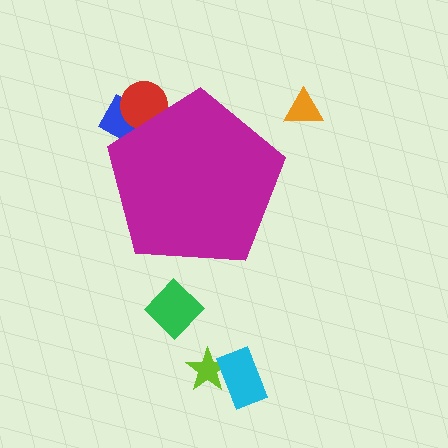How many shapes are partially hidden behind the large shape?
2 shapes are partially hidden.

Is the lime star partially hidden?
No, the lime star is fully visible.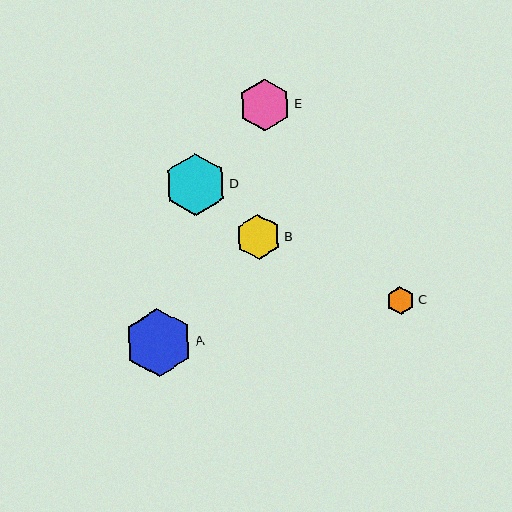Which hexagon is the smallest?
Hexagon C is the smallest with a size of approximately 28 pixels.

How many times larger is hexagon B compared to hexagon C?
Hexagon B is approximately 1.6 times the size of hexagon C.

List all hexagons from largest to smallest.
From largest to smallest: A, D, E, B, C.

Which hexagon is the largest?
Hexagon A is the largest with a size of approximately 68 pixels.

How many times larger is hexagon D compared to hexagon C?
Hexagon D is approximately 2.2 times the size of hexagon C.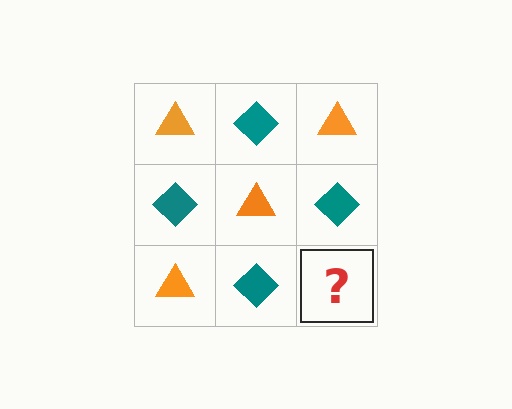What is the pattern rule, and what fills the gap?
The rule is that it alternates orange triangle and teal diamond in a checkerboard pattern. The gap should be filled with an orange triangle.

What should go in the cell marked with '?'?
The missing cell should contain an orange triangle.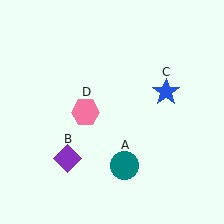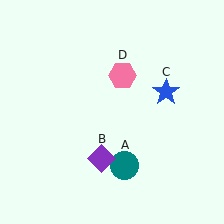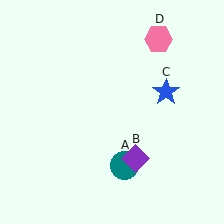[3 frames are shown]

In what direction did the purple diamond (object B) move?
The purple diamond (object B) moved right.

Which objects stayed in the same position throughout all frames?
Teal circle (object A) and blue star (object C) remained stationary.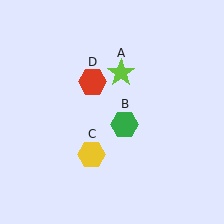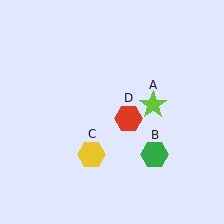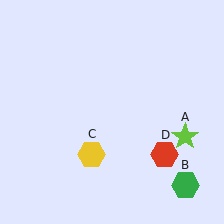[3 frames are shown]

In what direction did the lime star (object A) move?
The lime star (object A) moved down and to the right.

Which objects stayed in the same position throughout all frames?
Yellow hexagon (object C) remained stationary.